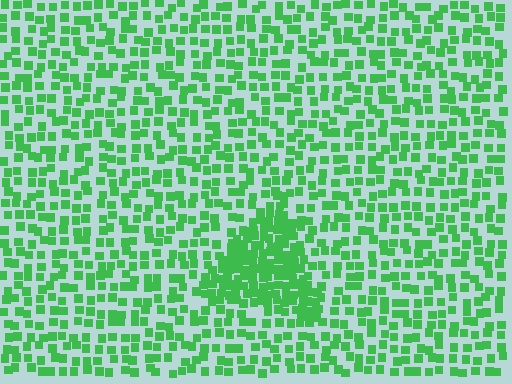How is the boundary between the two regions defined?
The boundary is defined by a change in element density (approximately 2.1x ratio). All elements are the same color, size, and shape.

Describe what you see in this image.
The image contains small green elements arranged at two different densities. A triangle-shaped region is visible where the elements are more densely packed than the surrounding area.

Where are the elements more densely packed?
The elements are more densely packed inside the triangle boundary.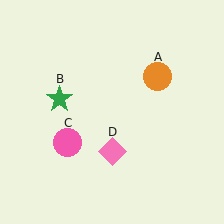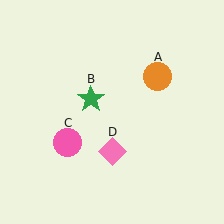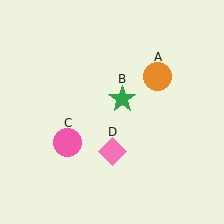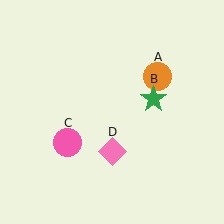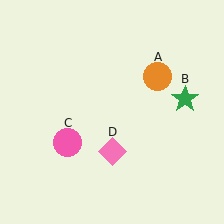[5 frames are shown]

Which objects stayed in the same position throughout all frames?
Orange circle (object A) and pink circle (object C) and pink diamond (object D) remained stationary.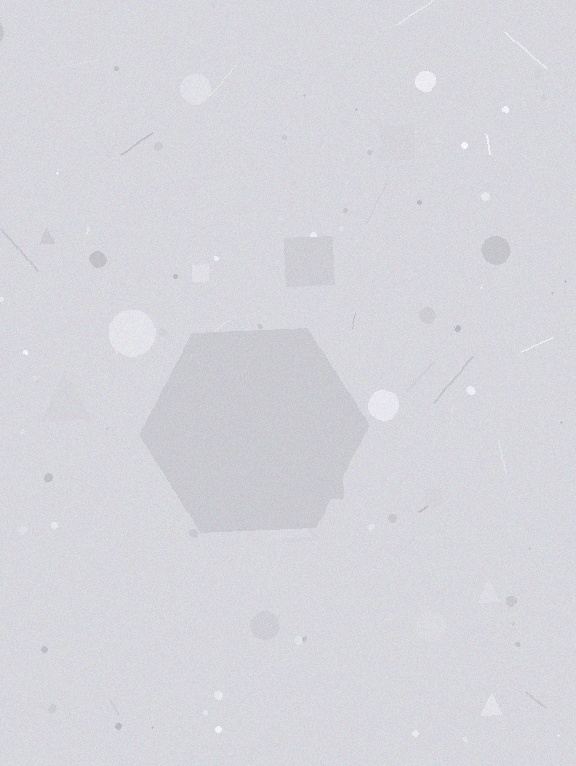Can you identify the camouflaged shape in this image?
The camouflaged shape is a hexagon.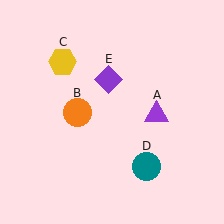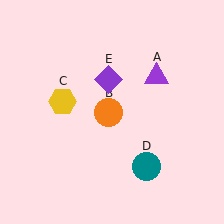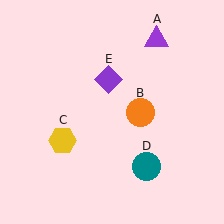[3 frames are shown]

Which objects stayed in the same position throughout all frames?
Teal circle (object D) and purple diamond (object E) remained stationary.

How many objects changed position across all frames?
3 objects changed position: purple triangle (object A), orange circle (object B), yellow hexagon (object C).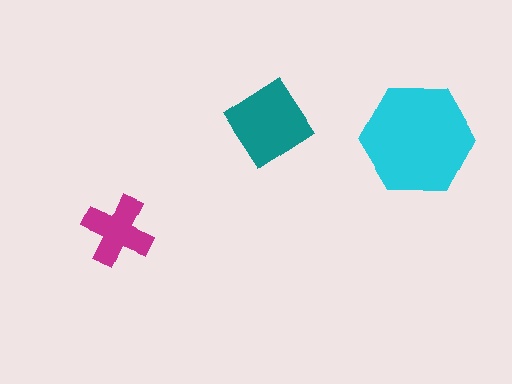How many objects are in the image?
There are 3 objects in the image.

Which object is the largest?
The cyan hexagon.